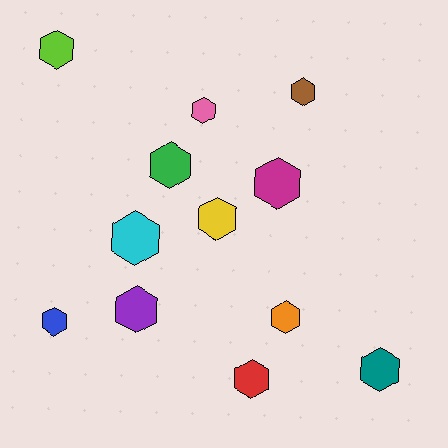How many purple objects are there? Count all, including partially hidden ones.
There is 1 purple object.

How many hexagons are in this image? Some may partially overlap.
There are 12 hexagons.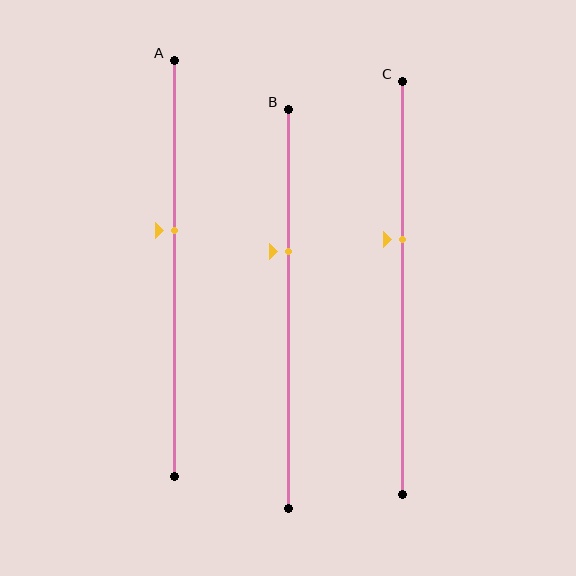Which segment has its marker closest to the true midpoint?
Segment A has its marker closest to the true midpoint.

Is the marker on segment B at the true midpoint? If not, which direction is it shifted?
No, the marker on segment B is shifted upward by about 14% of the segment length.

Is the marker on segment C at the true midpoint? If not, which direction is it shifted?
No, the marker on segment C is shifted upward by about 12% of the segment length.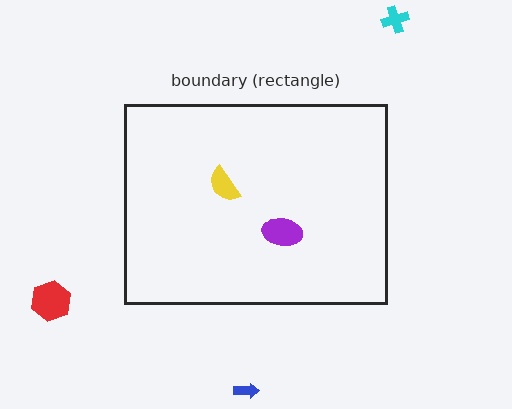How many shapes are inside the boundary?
2 inside, 3 outside.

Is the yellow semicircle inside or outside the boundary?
Inside.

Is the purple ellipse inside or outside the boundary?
Inside.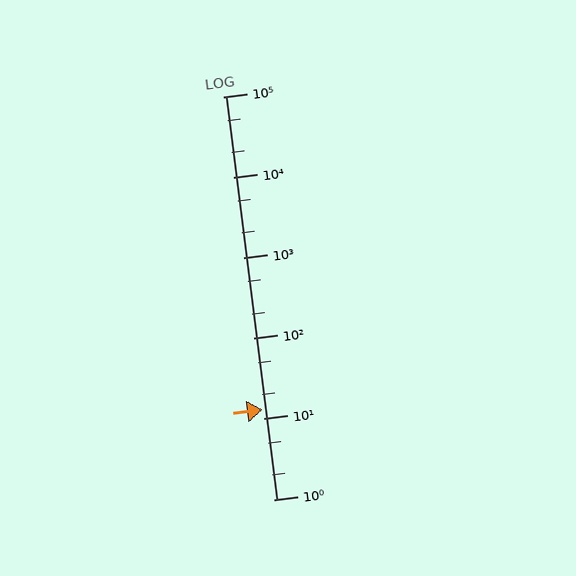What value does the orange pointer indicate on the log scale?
The pointer indicates approximately 13.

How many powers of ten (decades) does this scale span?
The scale spans 5 decades, from 1 to 100000.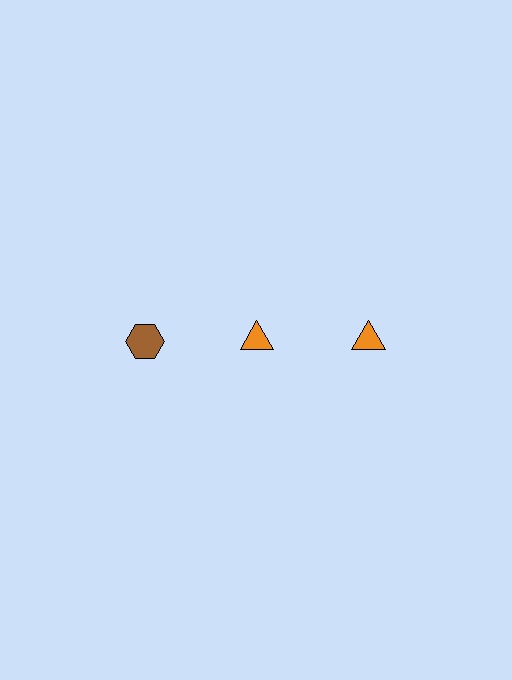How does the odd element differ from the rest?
It differs in both color (brown instead of orange) and shape (hexagon instead of triangle).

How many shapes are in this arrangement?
There are 3 shapes arranged in a grid pattern.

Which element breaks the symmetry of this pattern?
The brown hexagon in the top row, leftmost column breaks the symmetry. All other shapes are orange triangles.